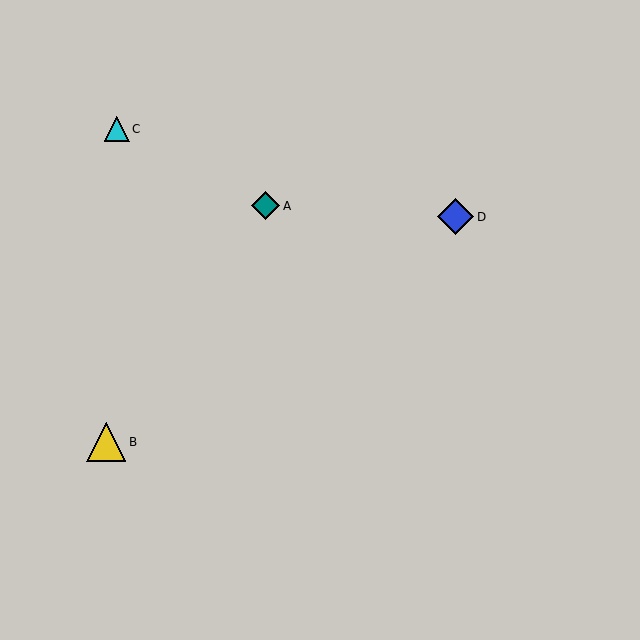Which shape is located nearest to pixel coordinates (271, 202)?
The teal diamond (labeled A) at (266, 206) is nearest to that location.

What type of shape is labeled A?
Shape A is a teal diamond.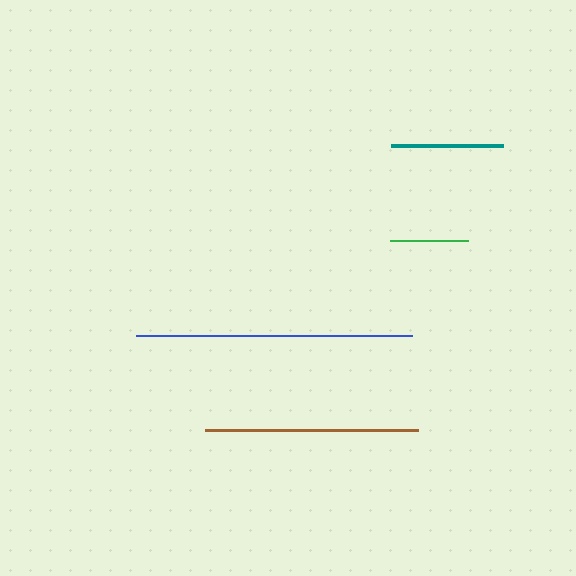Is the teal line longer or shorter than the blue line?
The blue line is longer than the teal line.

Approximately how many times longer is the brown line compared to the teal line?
The brown line is approximately 1.9 times the length of the teal line.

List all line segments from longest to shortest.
From longest to shortest: blue, brown, teal, green.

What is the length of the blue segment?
The blue segment is approximately 276 pixels long.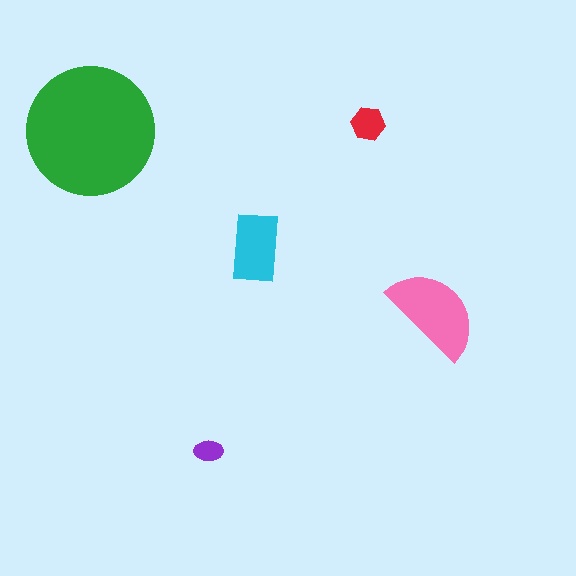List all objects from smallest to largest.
The purple ellipse, the red hexagon, the cyan rectangle, the pink semicircle, the green circle.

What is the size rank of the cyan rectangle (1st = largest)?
3rd.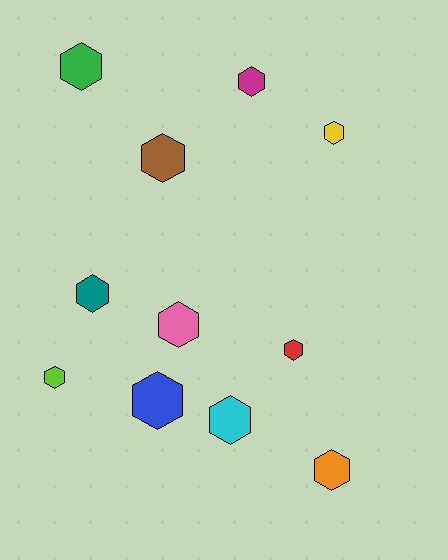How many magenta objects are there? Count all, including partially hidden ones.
There is 1 magenta object.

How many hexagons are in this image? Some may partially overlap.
There are 11 hexagons.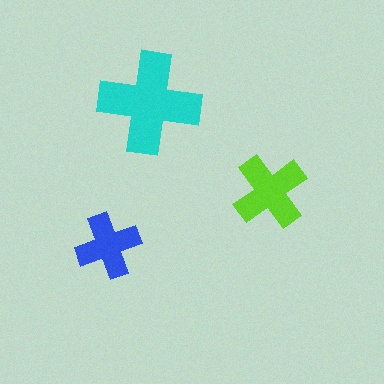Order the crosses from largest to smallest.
the cyan one, the lime one, the blue one.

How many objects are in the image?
There are 3 objects in the image.